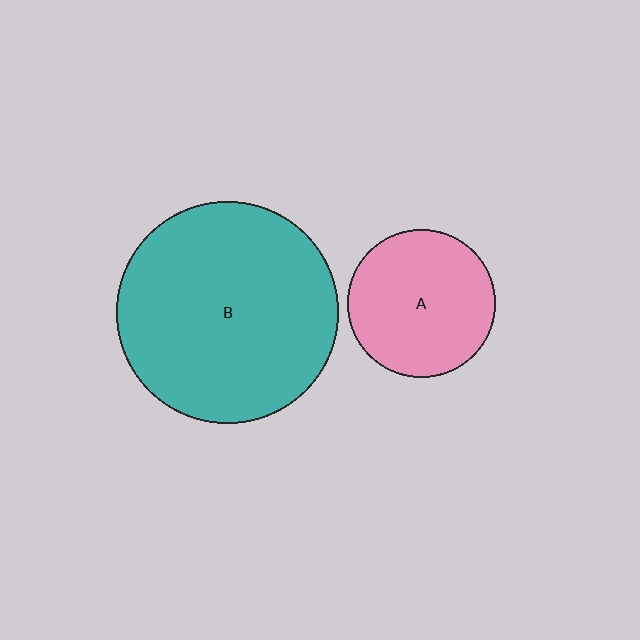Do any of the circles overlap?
No, none of the circles overlap.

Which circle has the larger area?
Circle B (teal).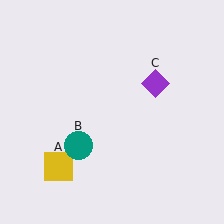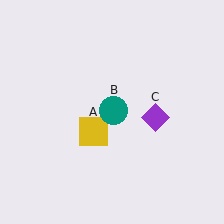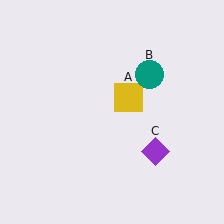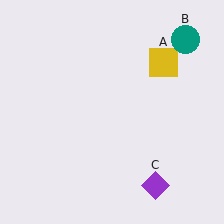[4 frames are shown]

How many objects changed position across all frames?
3 objects changed position: yellow square (object A), teal circle (object B), purple diamond (object C).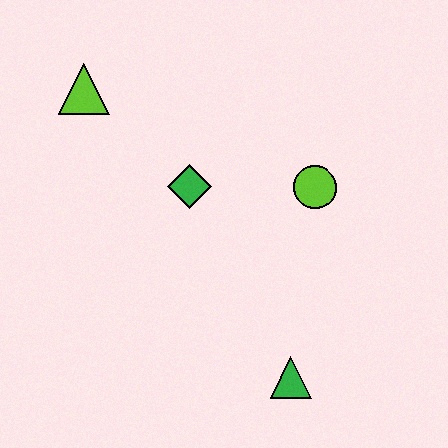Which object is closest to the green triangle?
The lime circle is closest to the green triangle.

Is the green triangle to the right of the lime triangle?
Yes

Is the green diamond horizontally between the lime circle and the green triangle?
No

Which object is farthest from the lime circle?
The lime triangle is farthest from the lime circle.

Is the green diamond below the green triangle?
No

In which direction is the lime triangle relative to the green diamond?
The lime triangle is to the left of the green diamond.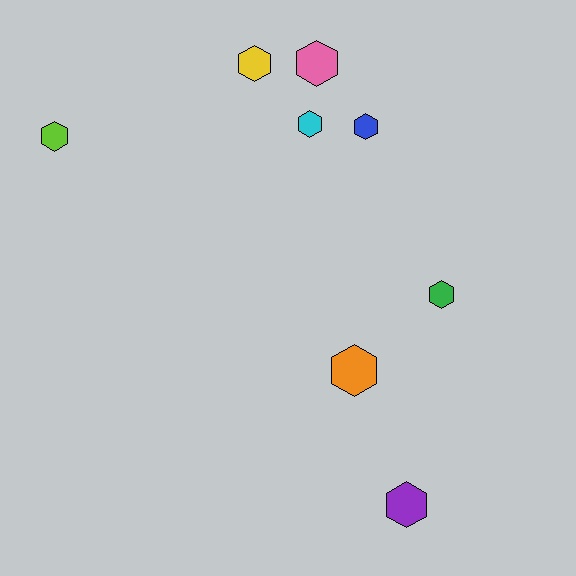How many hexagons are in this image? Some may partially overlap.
There are 8 hexagons.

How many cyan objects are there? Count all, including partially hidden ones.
There is 1 cyan object.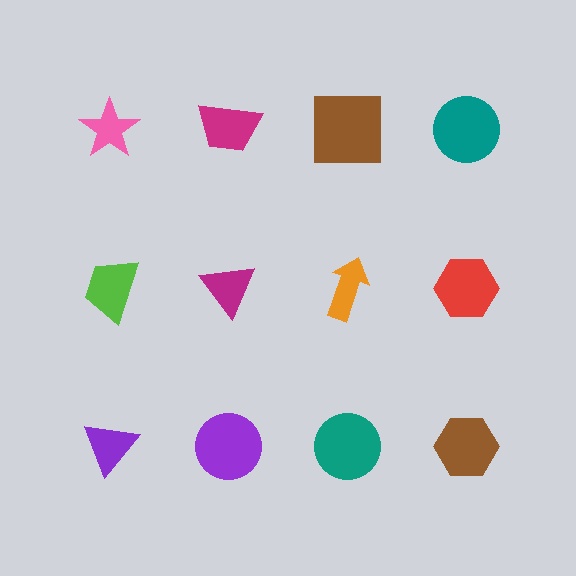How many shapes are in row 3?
4 shapes.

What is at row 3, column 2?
A purple circle.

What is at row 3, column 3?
A teal circle.